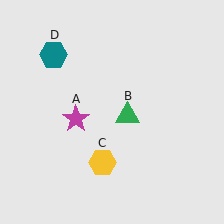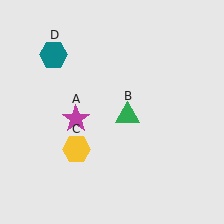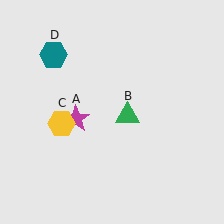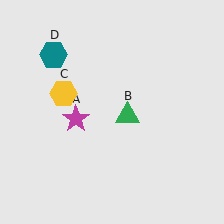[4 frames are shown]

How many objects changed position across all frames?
1 object changed position: yellow hexagon (object C).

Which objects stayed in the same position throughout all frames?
Magenta star (object A) and green triangle (object B) and teal hexagon (object D) remained stationary.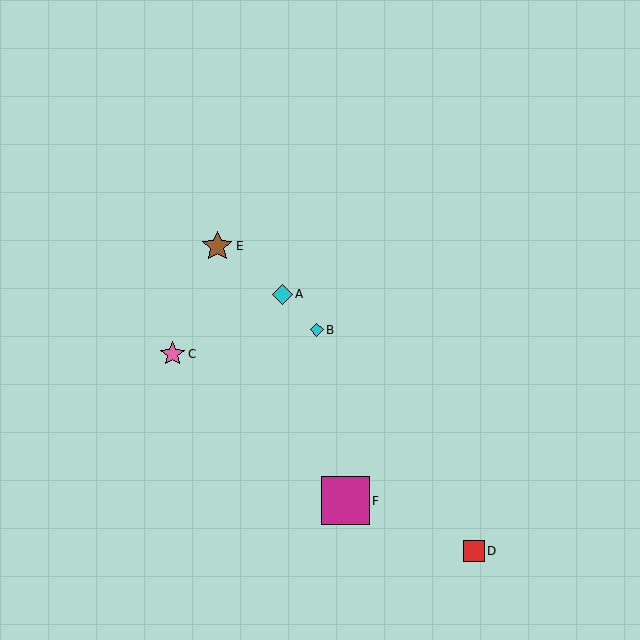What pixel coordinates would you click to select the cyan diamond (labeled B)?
Click at (317, 330) to select the cyan diamond B.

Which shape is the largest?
The magenta square (labeled F) is the largest.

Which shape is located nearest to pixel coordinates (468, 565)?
The red square (labeled D) at (474, 551) is nearest to that location.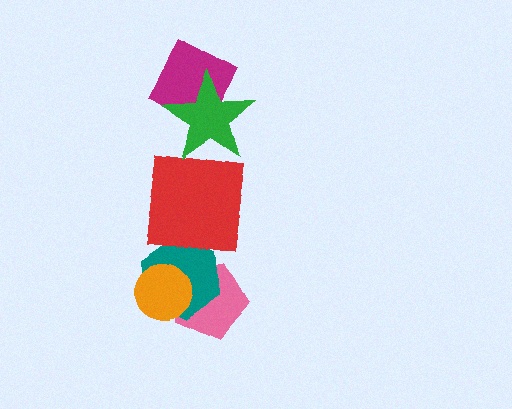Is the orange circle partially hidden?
No, no other shape covers it.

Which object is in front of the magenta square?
The green star is in front of the magenta square.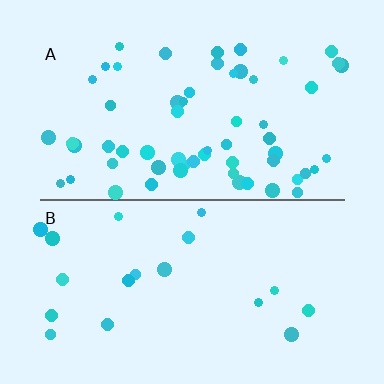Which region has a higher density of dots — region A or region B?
A (the top).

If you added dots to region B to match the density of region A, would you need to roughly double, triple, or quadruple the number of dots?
Approximately triple.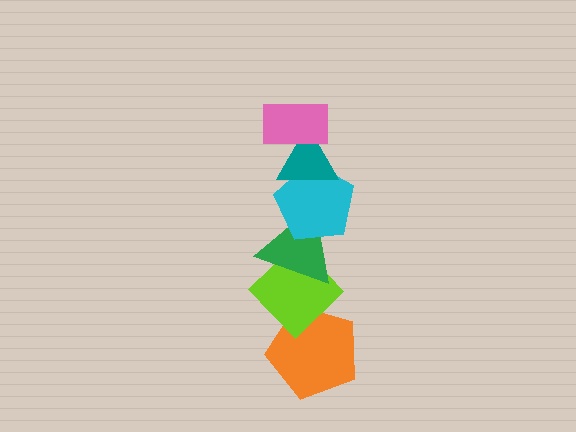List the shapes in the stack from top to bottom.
From top to bottom: the pink rectangle, the teal triangle, the cyan pentagon, the green triangle, the lime diamond, the orange pentagon.